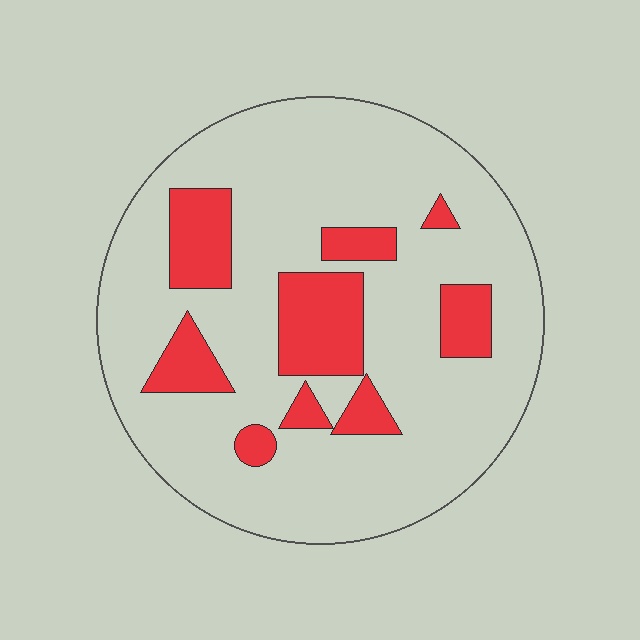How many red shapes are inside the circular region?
9.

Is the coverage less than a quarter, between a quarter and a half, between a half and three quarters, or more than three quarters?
Less than a quarter.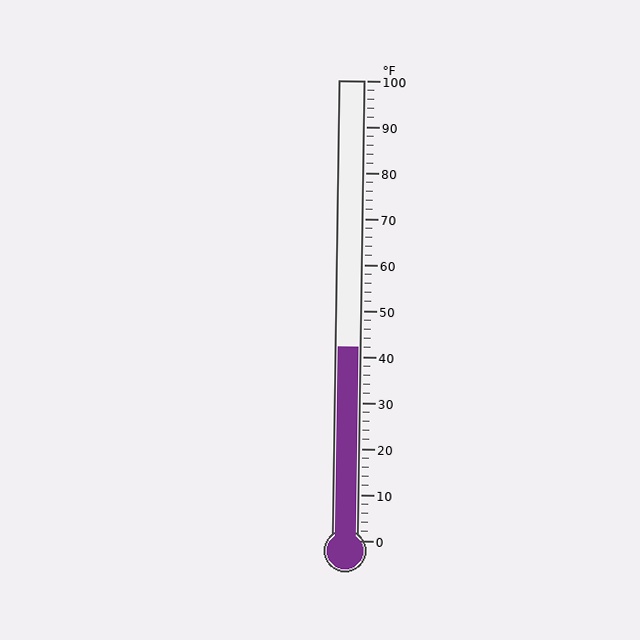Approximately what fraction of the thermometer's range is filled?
The thermometer is filled to approximately 40% of its range.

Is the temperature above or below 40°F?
The temperature is above 40°F.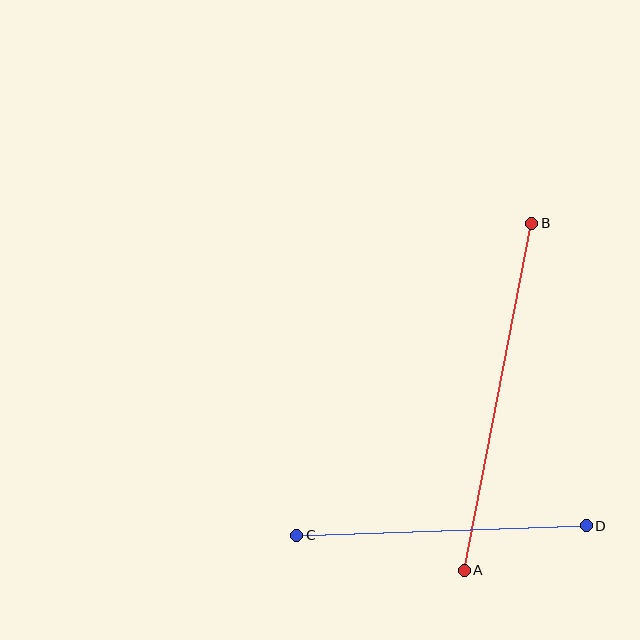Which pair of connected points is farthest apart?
Points A and B are farthest apart.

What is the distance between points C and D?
The distance is approximately 290 pixels.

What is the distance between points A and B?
The distance is approximately 353 pixels.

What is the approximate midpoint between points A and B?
The midpoint is at approximately (498, 397) pixels.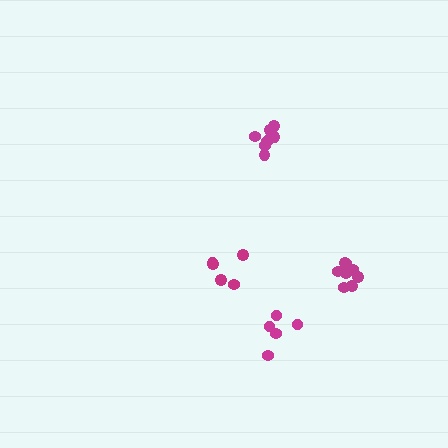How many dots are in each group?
Group 1: 9 dots, Group 2: 5 dots, Group 3: 5 dots, Group 4: 10 dots (29 total).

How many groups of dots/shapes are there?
There are 4 groups.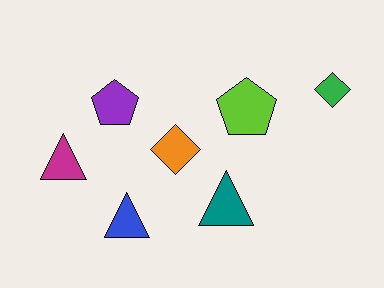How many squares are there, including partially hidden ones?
There are no squares.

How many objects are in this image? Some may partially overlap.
There are 7 objects.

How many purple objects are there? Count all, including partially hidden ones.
There is 1 purple object.